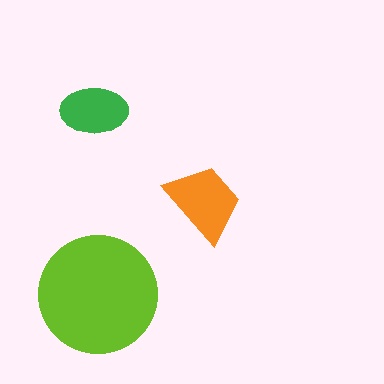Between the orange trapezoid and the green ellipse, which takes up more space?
The orange trapezoid.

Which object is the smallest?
The green ellipse.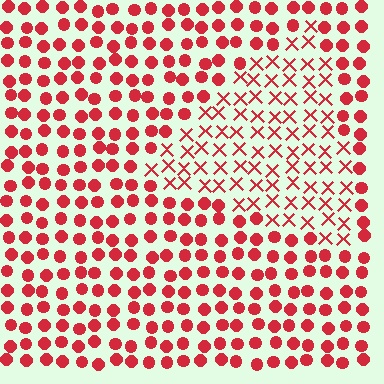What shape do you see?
I see a triangle.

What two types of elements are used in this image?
The image uses X marks inside the triangle region and circles outside it.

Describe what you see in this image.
The image is filled with small red elements arranged in a uniform grid. A triangle-shaped region contains X marks, while the surrounding area contains circles. The boundary is defined purely by the change in element shape.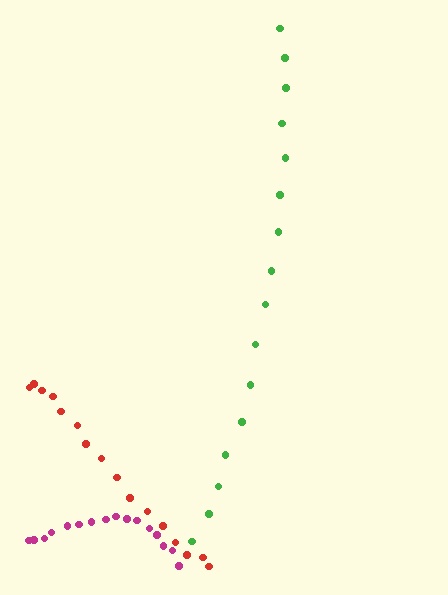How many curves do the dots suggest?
There are 3 distinct paths.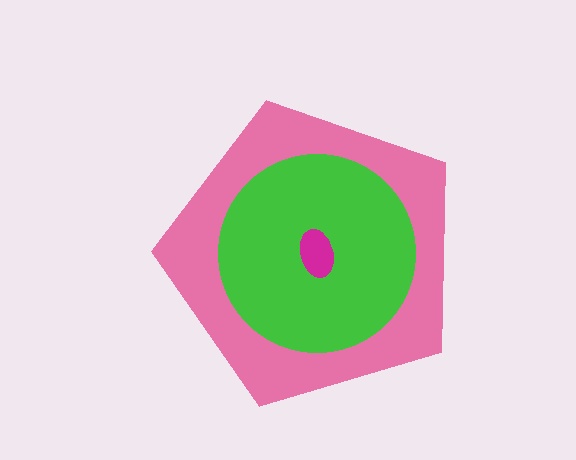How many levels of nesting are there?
3.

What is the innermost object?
The magenta ellipse.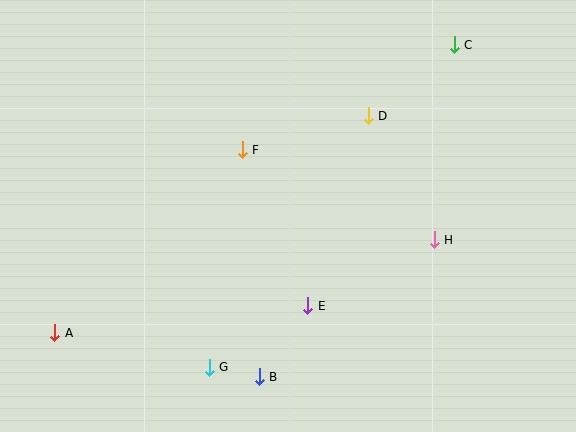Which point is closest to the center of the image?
Point F at (242, 150) is closest to the center.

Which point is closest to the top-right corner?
Point C is closest to the top-right corner.